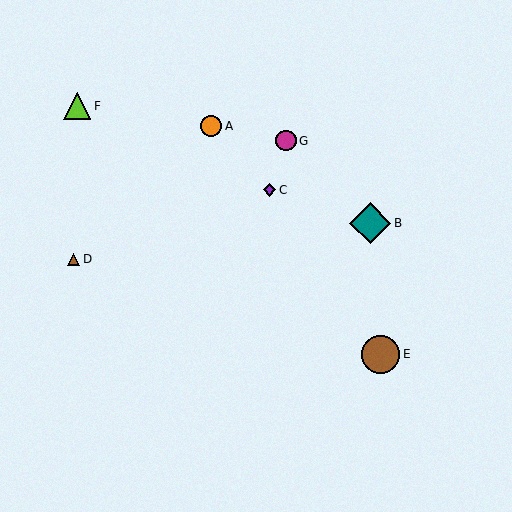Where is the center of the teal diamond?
The center of the teal diamond is at (370, 223).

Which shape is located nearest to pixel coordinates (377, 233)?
The teal diamond (labeled B) at (370, 223) is nearest to that location.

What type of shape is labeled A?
Shape A is an orange circle.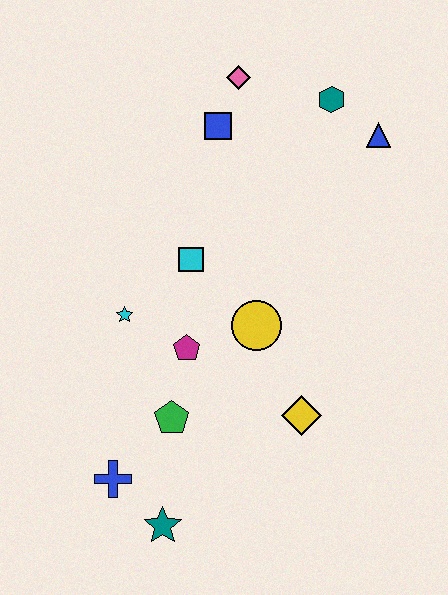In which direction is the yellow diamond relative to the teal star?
The yellow diamond is to the right of the teal star.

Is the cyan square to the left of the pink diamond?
Yes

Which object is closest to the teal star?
The blue cross is closest to the teal star.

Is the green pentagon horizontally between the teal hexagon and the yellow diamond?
No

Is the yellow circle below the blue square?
Yes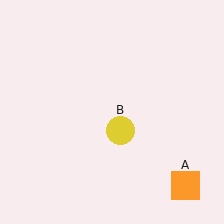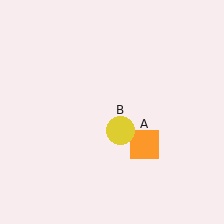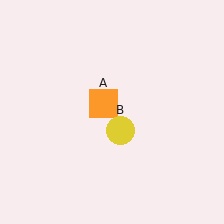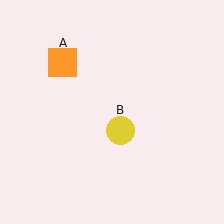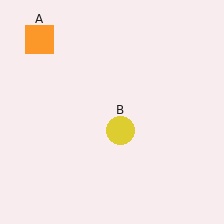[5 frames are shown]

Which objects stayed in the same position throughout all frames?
Yellow circle (object B) remained stationary.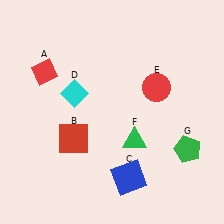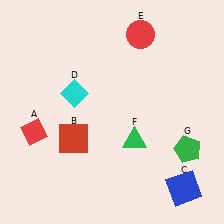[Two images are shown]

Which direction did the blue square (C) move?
The blue square (C) moved right.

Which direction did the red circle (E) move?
The red circle (E) moved up.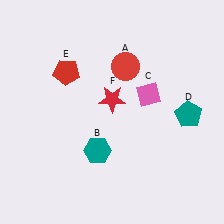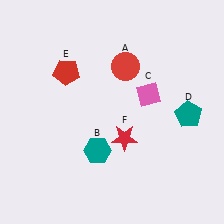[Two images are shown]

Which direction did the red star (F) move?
The red star (F) moved down.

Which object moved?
The red star (F) moved down.